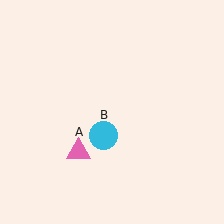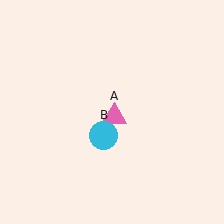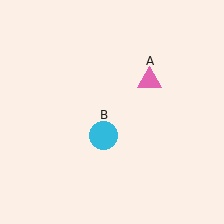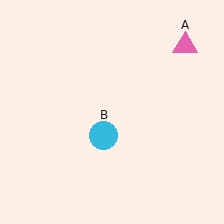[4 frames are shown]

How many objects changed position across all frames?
1 object changed position: pink triangle (object A).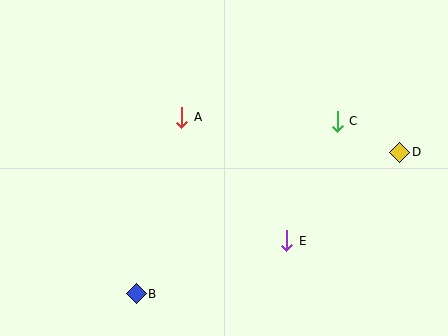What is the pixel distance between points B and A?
The distance between B and A is 182 pixels.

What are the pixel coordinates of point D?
Point D is at (400, 152).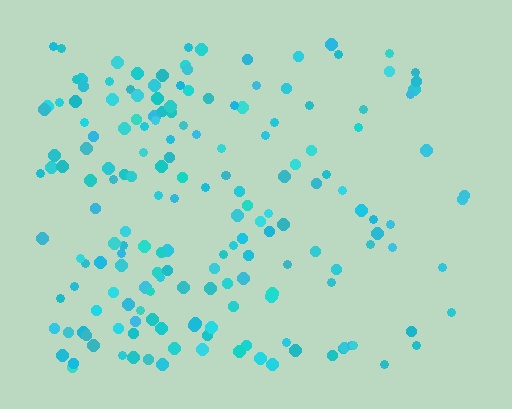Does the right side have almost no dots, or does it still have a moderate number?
Still a moderate number, just noticeably fewer than the left.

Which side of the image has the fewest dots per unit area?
The right.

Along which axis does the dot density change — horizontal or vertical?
Horizontal.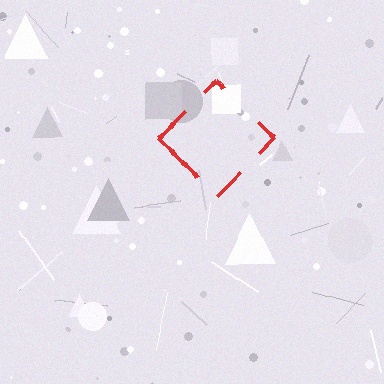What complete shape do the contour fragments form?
The contour fragments form a diamond.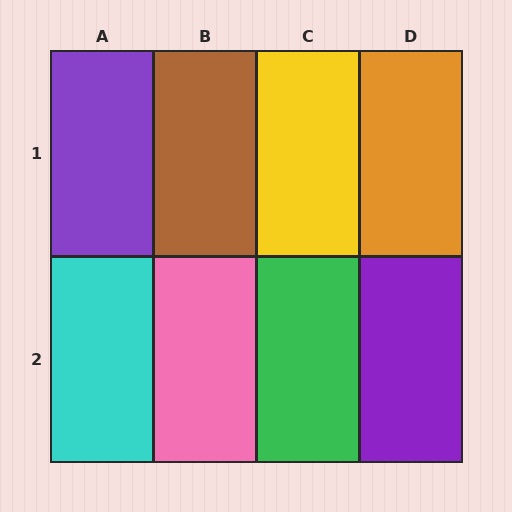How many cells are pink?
1 cell is pink.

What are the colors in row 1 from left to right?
Purple, brown, yellow, orange.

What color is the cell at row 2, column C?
Green.